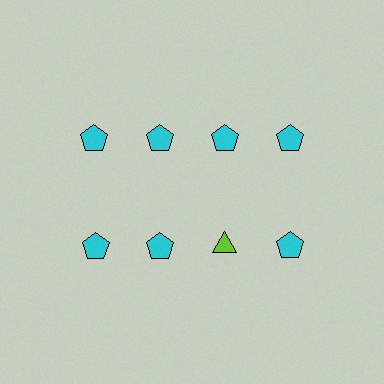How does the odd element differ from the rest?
It differs in both color (lime instead of cyan) and shape (triangle instead of pentagon).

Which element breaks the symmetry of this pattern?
The lime triangle in the second row, center column breaks the symmetry. All other shapes are cyan pentagons.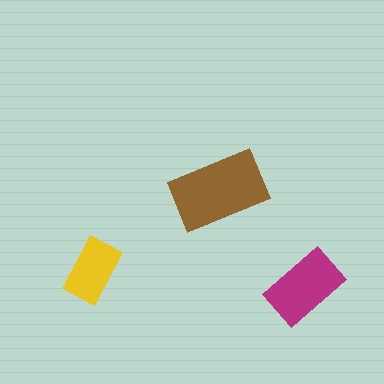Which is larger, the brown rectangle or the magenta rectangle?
The brown one.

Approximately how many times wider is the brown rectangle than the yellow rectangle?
About 1.5 times wider.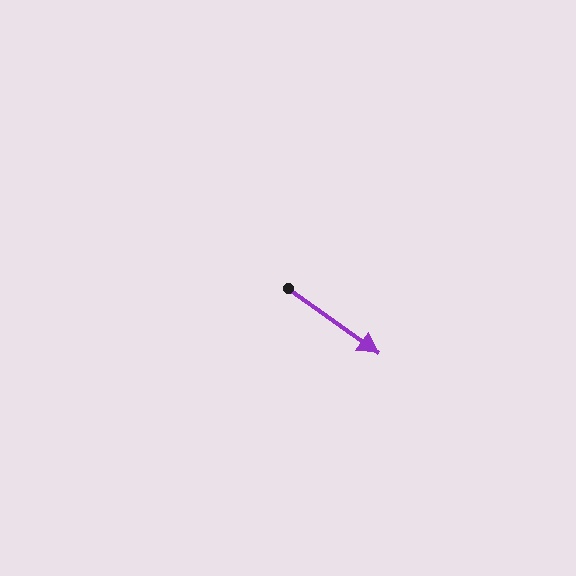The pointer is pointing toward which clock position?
Roughly 4 o'clock.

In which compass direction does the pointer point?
Southeast.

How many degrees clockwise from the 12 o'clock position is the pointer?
Approximately 126 degrees.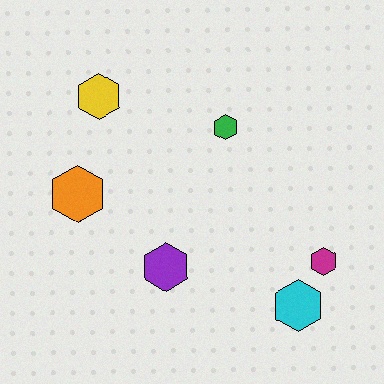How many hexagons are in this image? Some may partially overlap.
There are 6 hexagons.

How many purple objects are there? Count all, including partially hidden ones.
There is 1 purple object.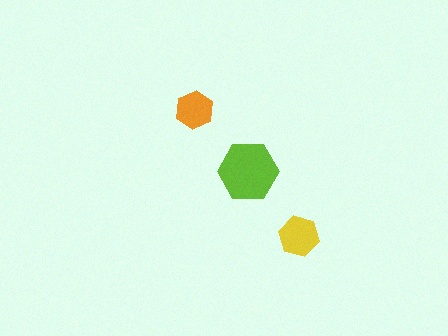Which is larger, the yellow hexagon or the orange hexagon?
The yellow one.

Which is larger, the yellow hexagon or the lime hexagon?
The lime one.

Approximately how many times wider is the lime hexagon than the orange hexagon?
About 1.5 times wider.